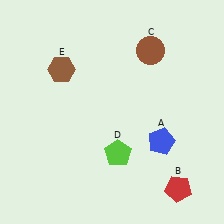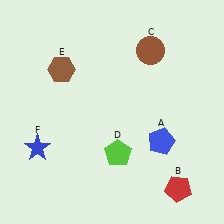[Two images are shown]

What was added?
A blue star (F) was added in Image 2.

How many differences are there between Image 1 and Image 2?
There is 1 difference between the two images.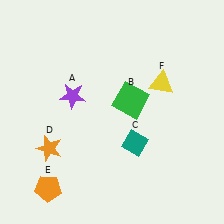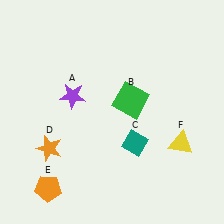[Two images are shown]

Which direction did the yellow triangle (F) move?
The yellow triangle (F) moved down.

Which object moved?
The yellow triangle (F) moved down.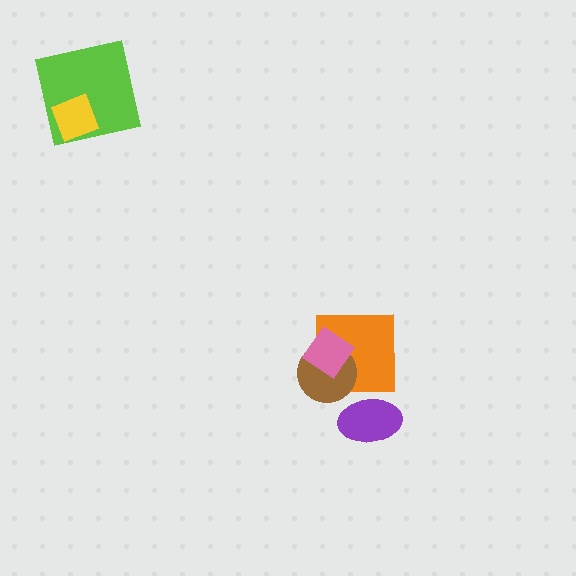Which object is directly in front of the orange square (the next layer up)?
The brown circle is directly in front of the orange square.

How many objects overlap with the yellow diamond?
1 object overlaps with the yellow diamond.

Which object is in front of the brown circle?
The pink diamond is in front of the brown circle.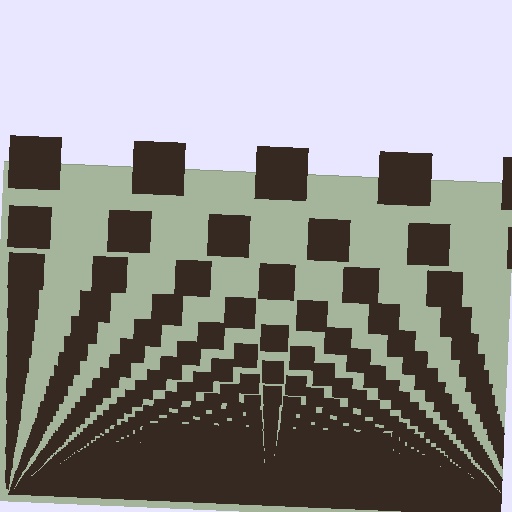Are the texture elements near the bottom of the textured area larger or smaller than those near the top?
Smaller. The gradient is inverted — elements near the bottom are smaller and denser.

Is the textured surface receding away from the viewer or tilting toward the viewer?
The surface appears to tilt toward the viewer. Texture elements get larger and sparser toward the top.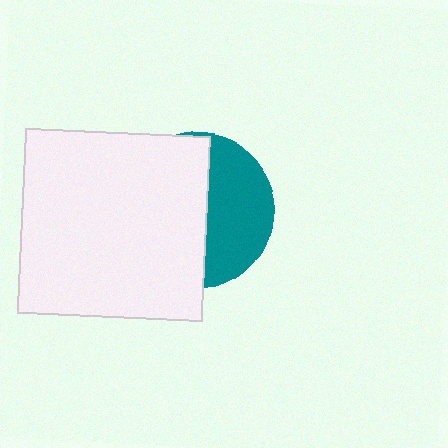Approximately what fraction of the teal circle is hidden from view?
Roughly 59% of the teal circle is hidden behind the white square.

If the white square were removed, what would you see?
You would see the complete teal circle.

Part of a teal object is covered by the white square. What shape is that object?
It is a circle.